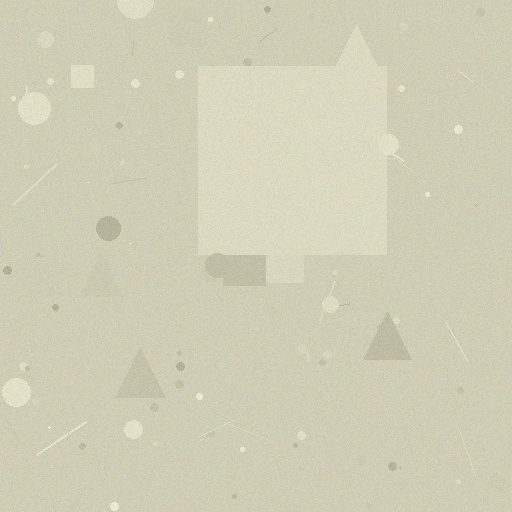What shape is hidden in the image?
A square is hidden in the image.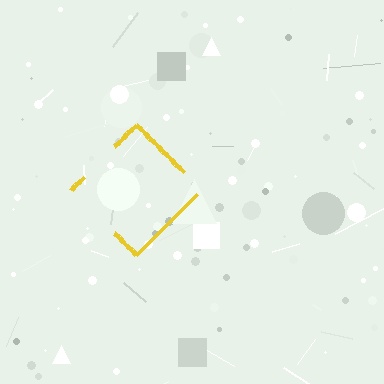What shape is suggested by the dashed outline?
The dashed outline suggests a diamond.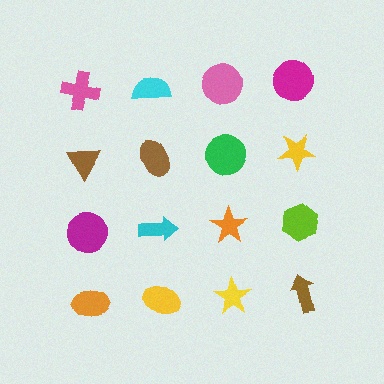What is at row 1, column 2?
A cyan semicircle.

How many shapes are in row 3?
4 shapes.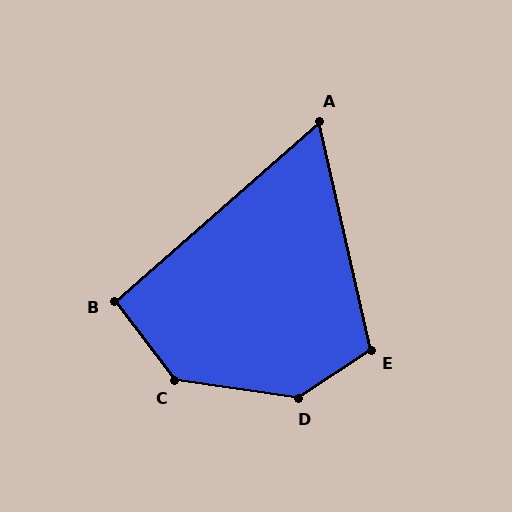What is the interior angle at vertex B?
Approximately 94 degrees (approximately right).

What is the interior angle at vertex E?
Approximately 111 degrees (obtuse).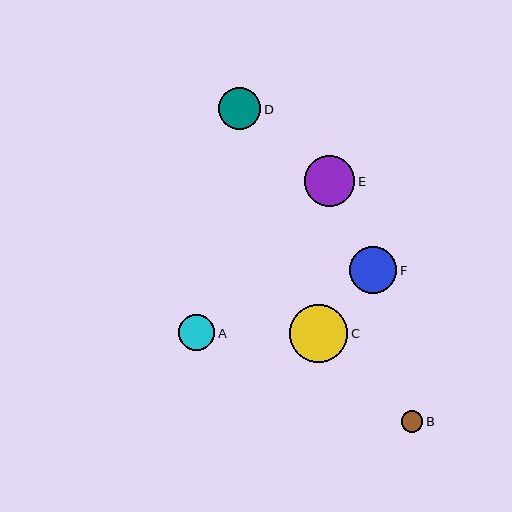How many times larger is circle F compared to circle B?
Circle F is approximately 2.2 times the size of circle B.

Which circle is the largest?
Circle C is the largest with a size of approximately 58 pixels.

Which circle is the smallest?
Circle B is the smallest with a size of approximately 22 pixels.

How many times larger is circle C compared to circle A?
Circle C is approximately 1.6 times the size of circle A.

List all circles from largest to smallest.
From largest to smallest: C, E, F, D, A, B.